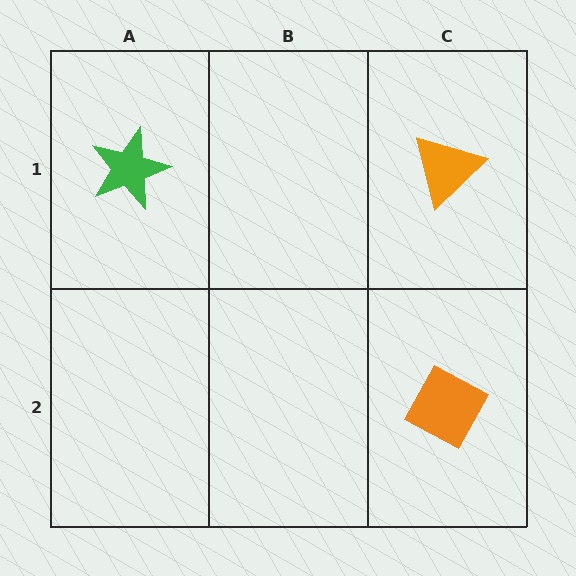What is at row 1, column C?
An orange triangle.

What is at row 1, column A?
A green star.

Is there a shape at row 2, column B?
No, that cell is empty.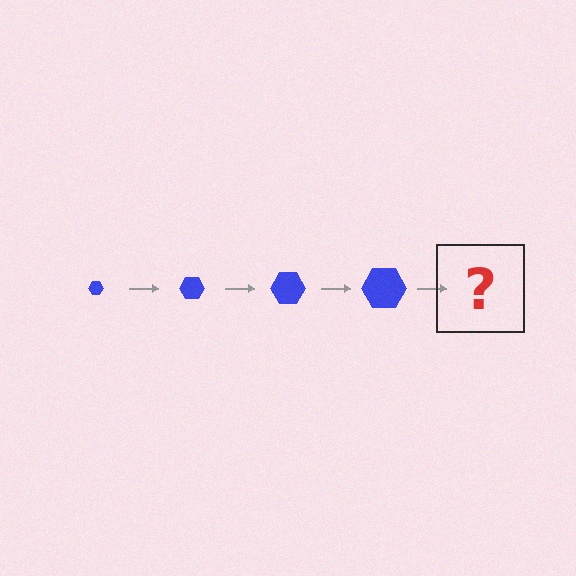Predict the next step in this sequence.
The next step is a blue hexagon, larger than the previous one.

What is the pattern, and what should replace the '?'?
The pattern is that the hexagon gets progressively larger each step. The '?' should be a blue hexagon, larger than the previous one.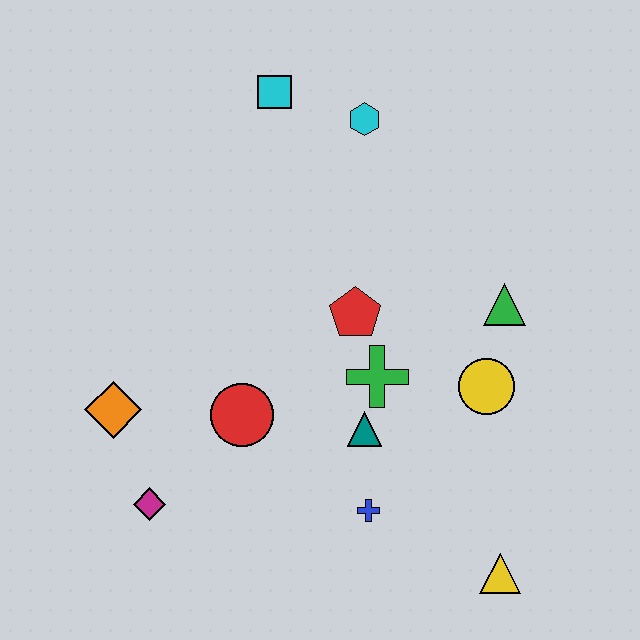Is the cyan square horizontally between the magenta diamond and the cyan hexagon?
Yes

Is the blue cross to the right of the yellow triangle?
No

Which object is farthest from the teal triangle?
The cyan square is farthest from the teal triangle.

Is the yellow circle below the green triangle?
Yes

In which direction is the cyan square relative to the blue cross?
The cyan square is above the blue cross.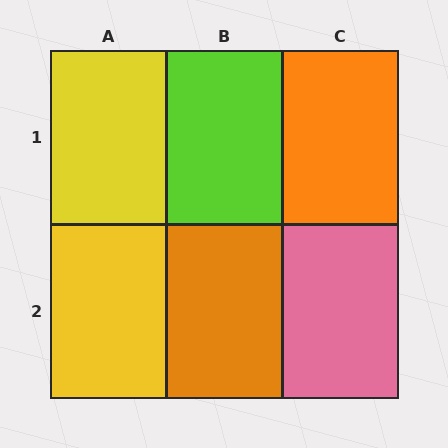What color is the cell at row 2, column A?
Yellow.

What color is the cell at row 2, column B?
Orange.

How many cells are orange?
2 cells are orange.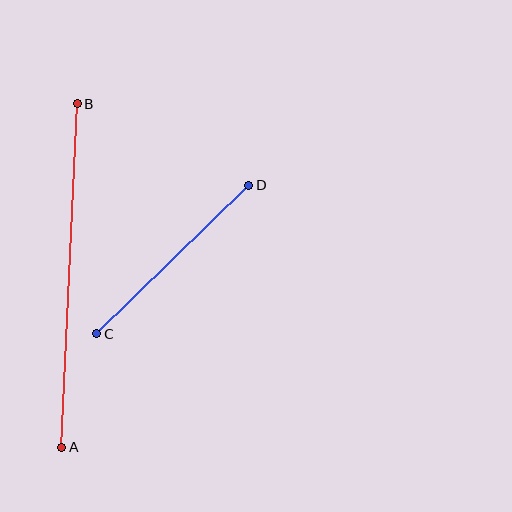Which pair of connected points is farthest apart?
Points A and B are farthest apart.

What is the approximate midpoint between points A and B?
The midpoint is at approximately (70, 275) pixels.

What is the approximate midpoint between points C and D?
The midpoint is at approximately (173, 260) pixels.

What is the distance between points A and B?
The distance is approximately 344 pixels.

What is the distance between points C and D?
The distance is approximately 213 pixels.